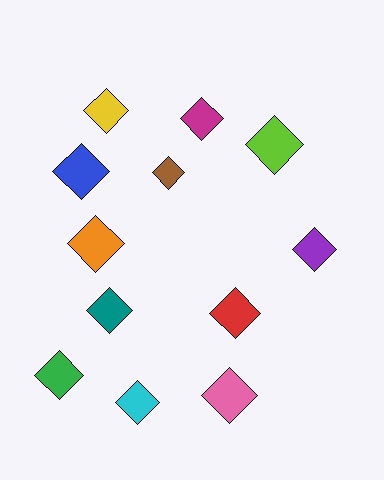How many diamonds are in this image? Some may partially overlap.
There are 12 diamonds.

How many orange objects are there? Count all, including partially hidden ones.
There is 1 orange object.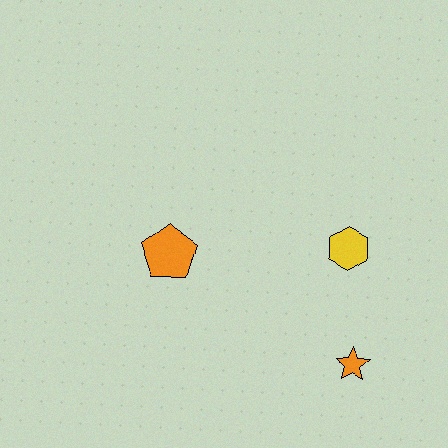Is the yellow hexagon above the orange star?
Yes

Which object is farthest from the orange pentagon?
The orange star is farthest from the orange pentagon.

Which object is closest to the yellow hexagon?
The orange star is closest to the yellow hexagon.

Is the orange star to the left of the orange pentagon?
No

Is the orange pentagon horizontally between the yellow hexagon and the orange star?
No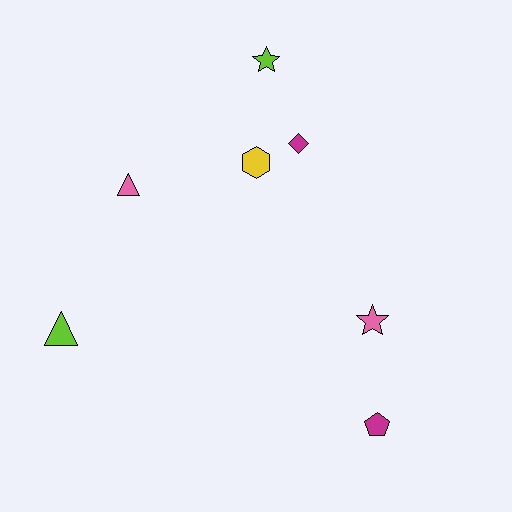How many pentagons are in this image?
There is 1 pentagon.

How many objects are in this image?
There are 7 objects.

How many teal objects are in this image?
There are no teal objects.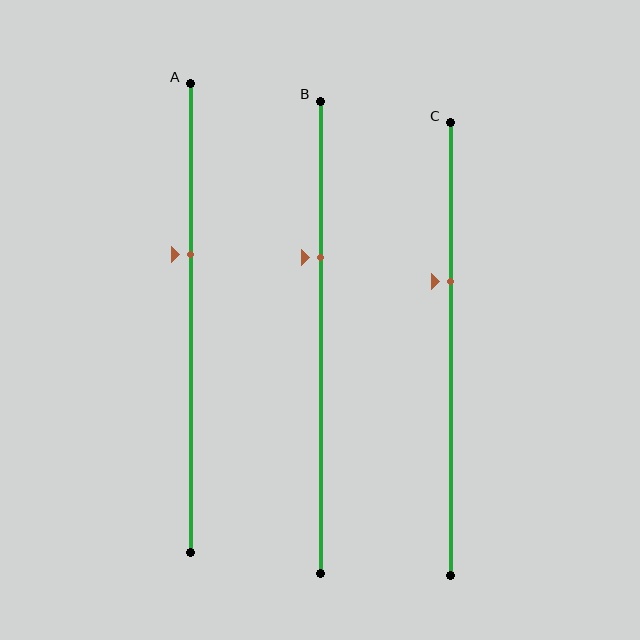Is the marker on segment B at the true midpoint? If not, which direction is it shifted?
No, the marker on segment B is shifted upward by about 17% of the segment length.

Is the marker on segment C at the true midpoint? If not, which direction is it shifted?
No, the marker on segment C is shifted upward by about 15% of the segment length.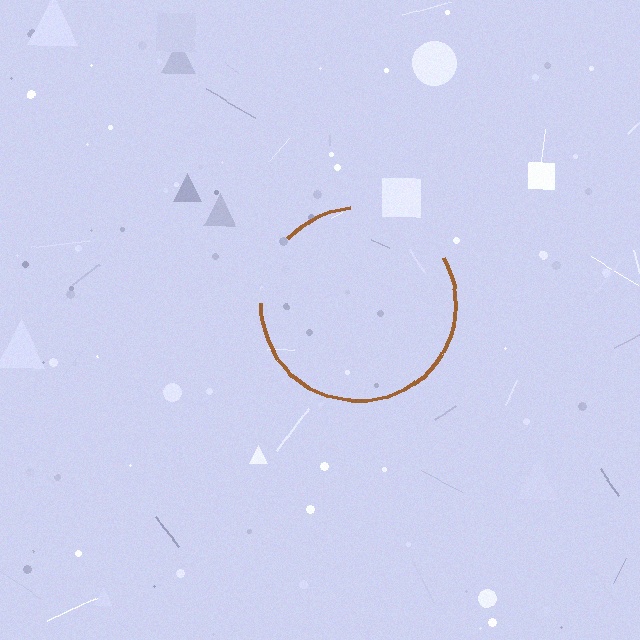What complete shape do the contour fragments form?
The contour fragments form a circle.